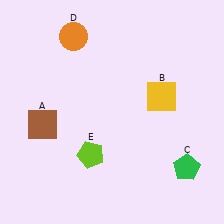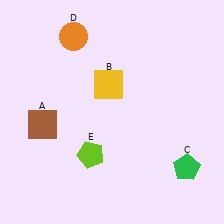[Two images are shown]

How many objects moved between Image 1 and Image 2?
1 object moved between the two images.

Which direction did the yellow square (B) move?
The yellow square (B) moved left.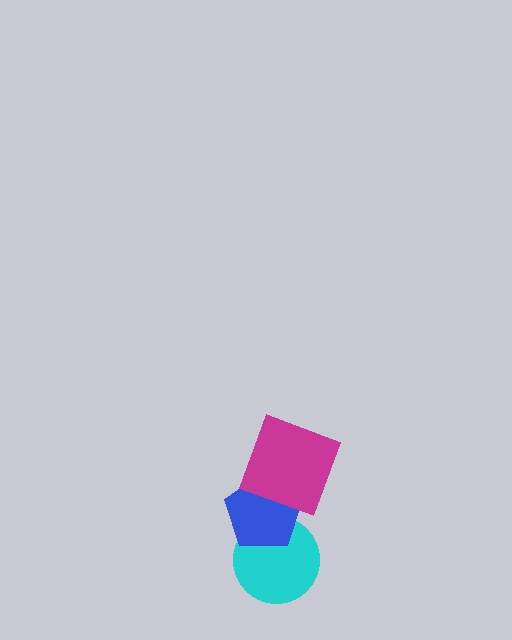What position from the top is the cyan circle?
The cyan circle is 3rd from the top.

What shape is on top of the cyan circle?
The blue pentagon is on top of the cyan circle.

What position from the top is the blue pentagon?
The blue pentagon is 2nd from the top.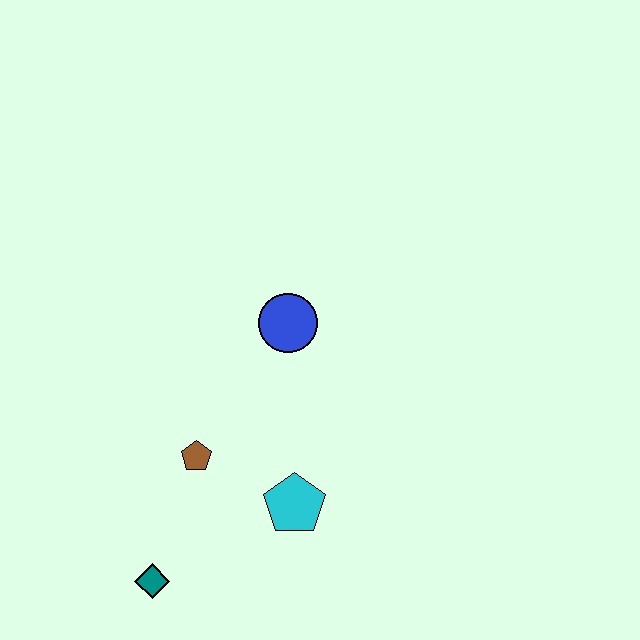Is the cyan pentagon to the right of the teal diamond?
Yes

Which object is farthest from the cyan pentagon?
The blue circle is farthest from the cyan pentagon.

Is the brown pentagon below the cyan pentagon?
No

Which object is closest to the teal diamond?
The brown pentagon is closest to the teal diamond.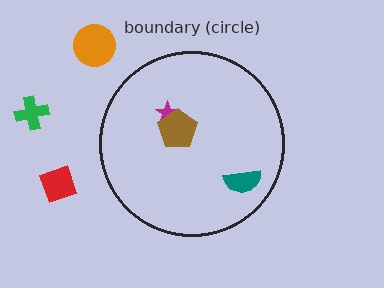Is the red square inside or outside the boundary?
Outside.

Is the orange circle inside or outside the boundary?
Outside.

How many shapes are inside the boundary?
3 inside, 3 outside.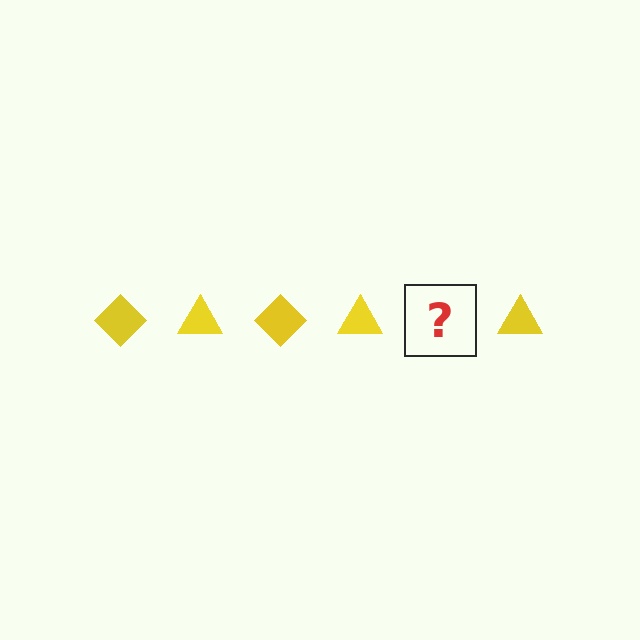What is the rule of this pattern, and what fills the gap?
The rule is that the pattern cycles through diamond, triangle shapes in yellow. The gap should be filled with a yellow diamond.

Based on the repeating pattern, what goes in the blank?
The blank should be a yellow diamond.